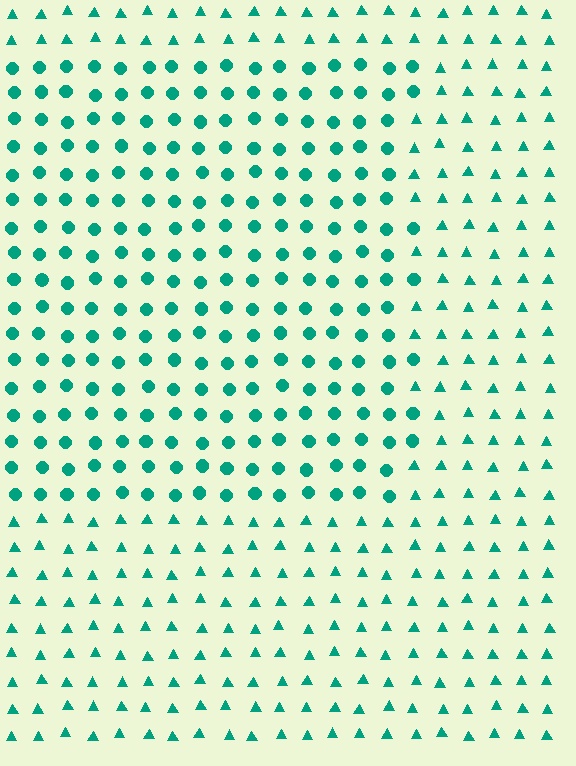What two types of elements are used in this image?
The image uses circles inside the rectangle region and triangles outside it.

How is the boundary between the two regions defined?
The boundary is defined by a change in element shape: circles inside vs. triangles outside. All elements share the same color and spacing.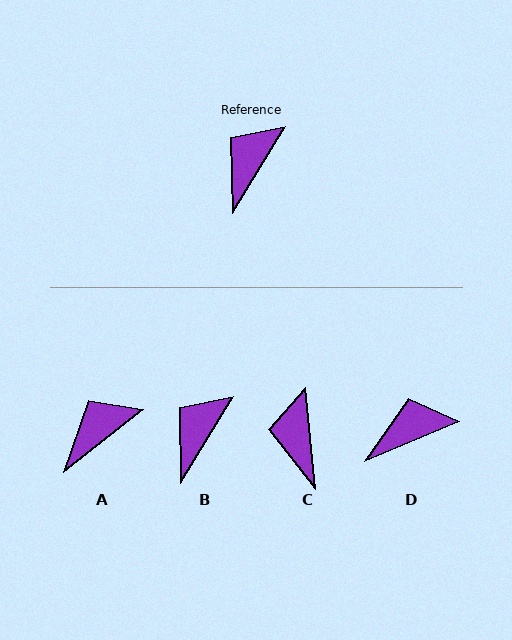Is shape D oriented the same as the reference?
No, it is off by about 36 degrees.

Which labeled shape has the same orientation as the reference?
B.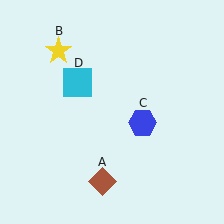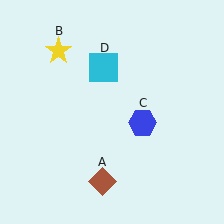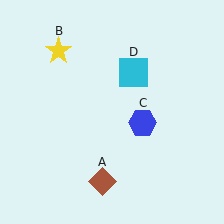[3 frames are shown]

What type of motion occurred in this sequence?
The cyan square (object D) rotated clockwise around the center of the scene.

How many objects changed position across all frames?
1 object changed position: cyan square (object D).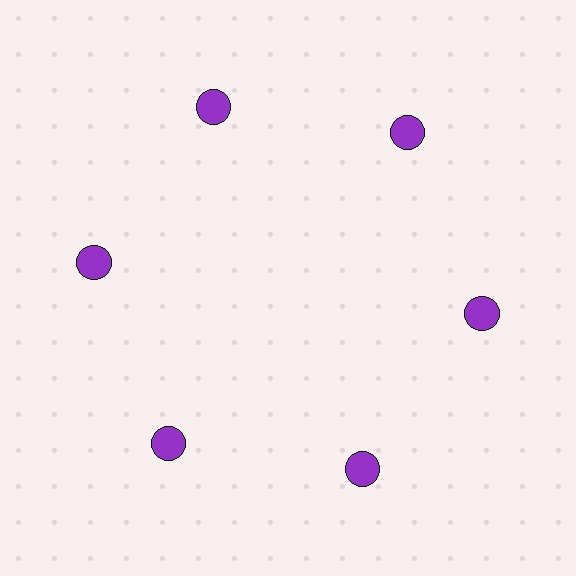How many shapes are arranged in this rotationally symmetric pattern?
There are 6 shapes, arranged in 6 groups of 1.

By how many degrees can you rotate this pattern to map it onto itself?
The pattern maps onto itself every 60 degrees of rotation.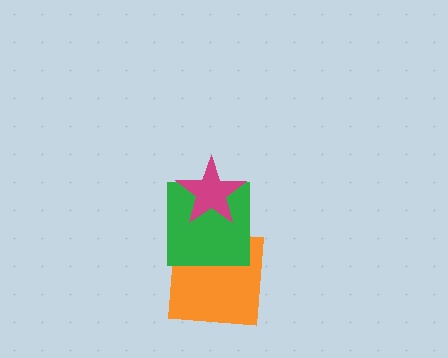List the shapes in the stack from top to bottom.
From top to bottom: the magenta star, the green square, the orange square.